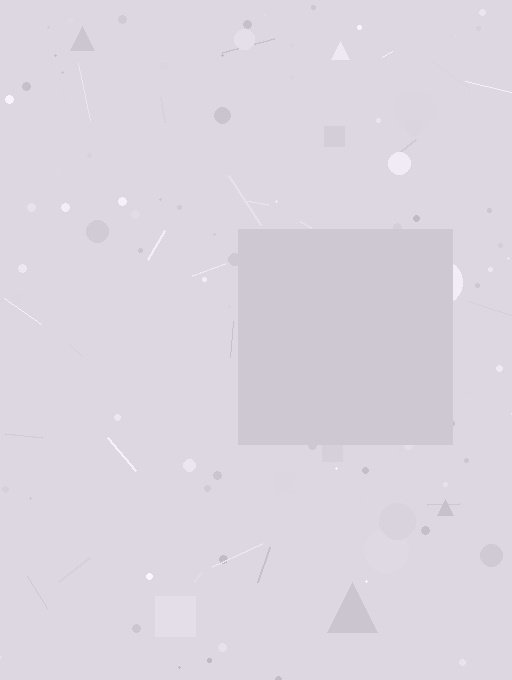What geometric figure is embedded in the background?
A square is embedded in the background.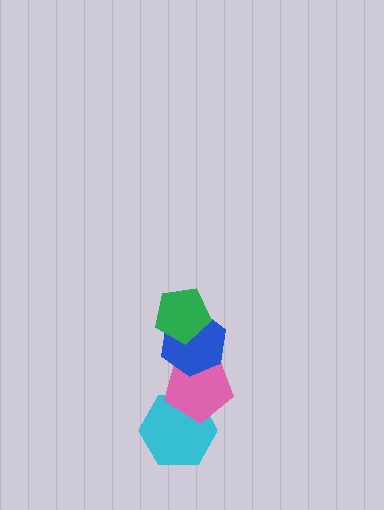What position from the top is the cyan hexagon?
The cyan hexagon is 4th from the top.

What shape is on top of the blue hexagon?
The green pentagon is on top of the blue hexagon.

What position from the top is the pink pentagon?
The pink pentagon is 3rd from the top.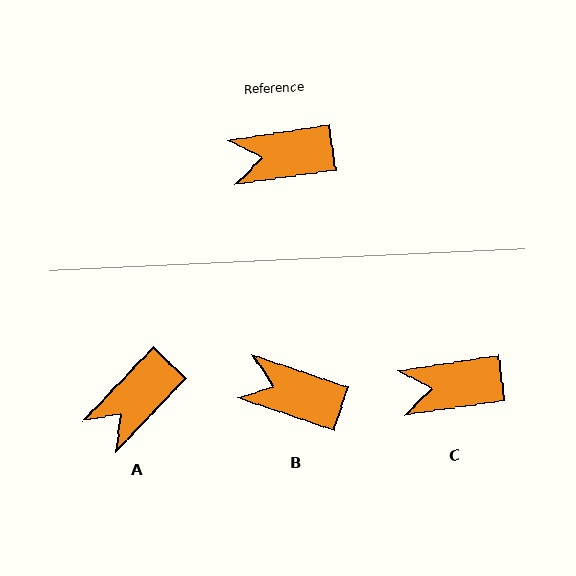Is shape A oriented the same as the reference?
No, it is off by about 38 degrees.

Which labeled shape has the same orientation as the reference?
C.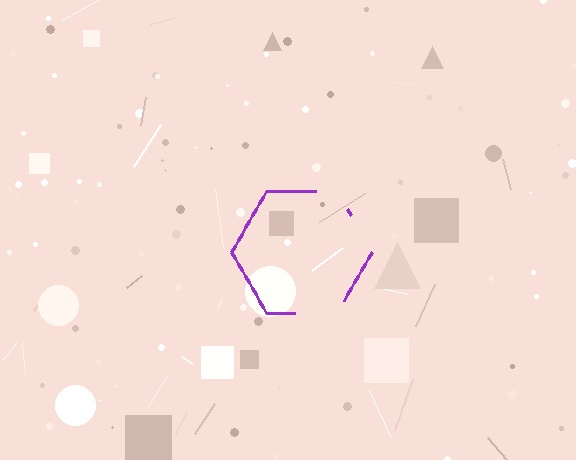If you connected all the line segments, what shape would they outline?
They would outline a hexagon.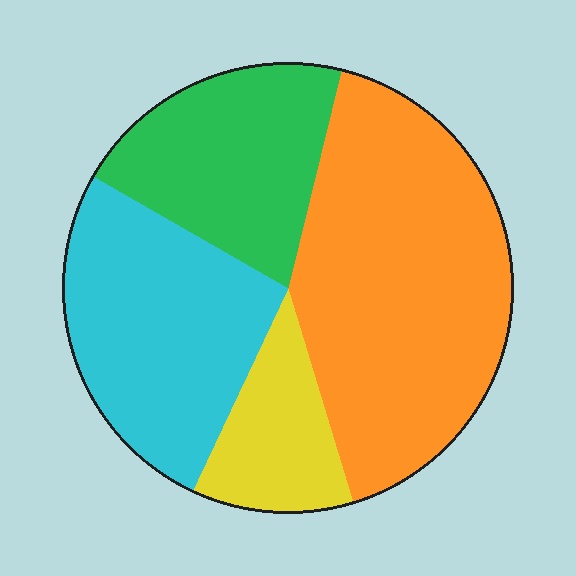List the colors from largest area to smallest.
From largest to smallest: orange, cyan, green, yellow.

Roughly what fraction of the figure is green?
Green covers about 20% of the figure.